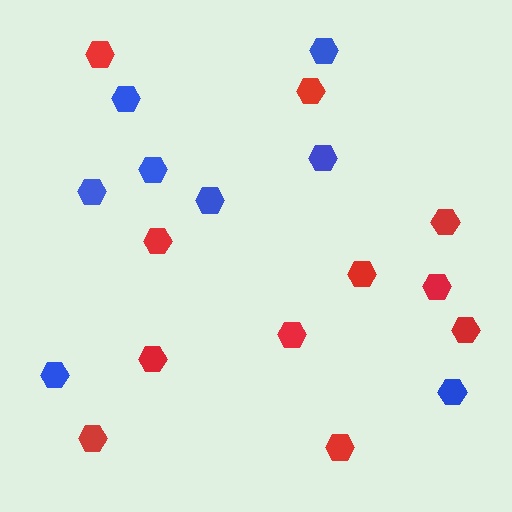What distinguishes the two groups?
There are 2 groups: one group of red hexagons (11) and one group of blue hexagons (8).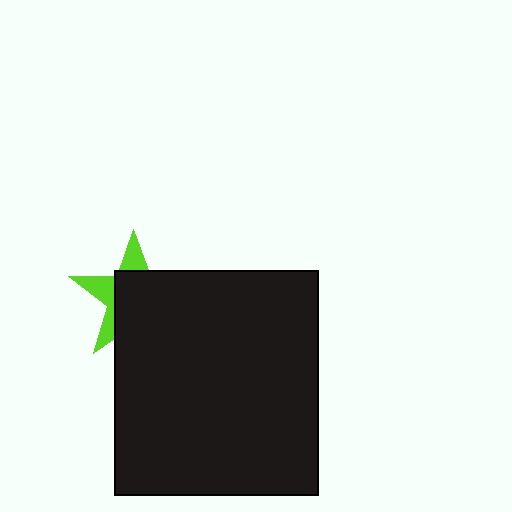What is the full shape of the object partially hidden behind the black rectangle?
The partially hidden object is a lime star.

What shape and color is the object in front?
The object in front is a black rectangle.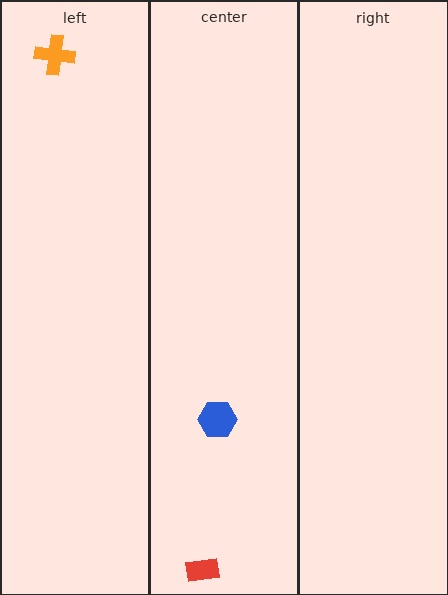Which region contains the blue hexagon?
The center region.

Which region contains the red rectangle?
The center region.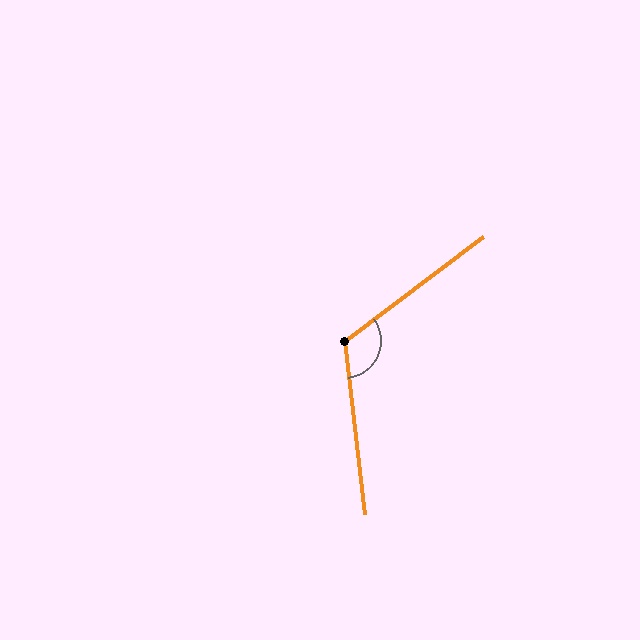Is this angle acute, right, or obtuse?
It is obtuse.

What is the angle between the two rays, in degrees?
Approximately 120 degrees.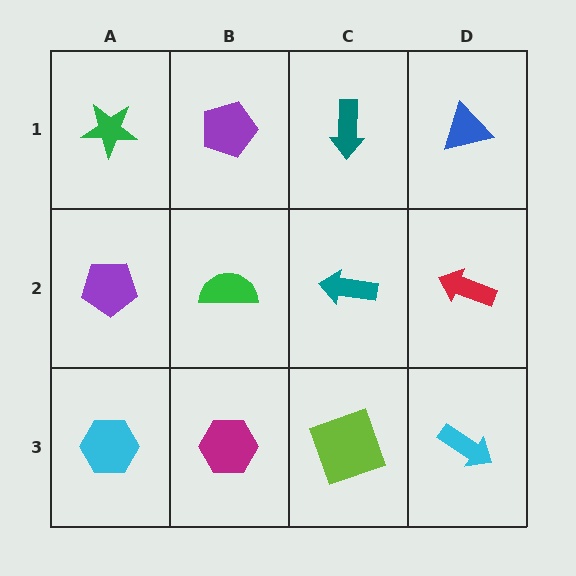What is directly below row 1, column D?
A red arrow.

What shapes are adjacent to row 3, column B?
A green semicircle (row 2, column B), a cyan hexagon (row 3, column A), a lime square (row 3, column C).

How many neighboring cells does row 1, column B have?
3.